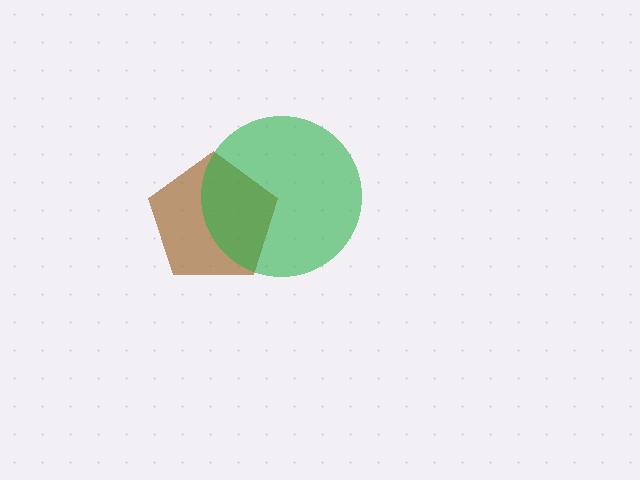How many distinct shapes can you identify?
There are 2 distinct shapes: a brown pentagon, a green circle.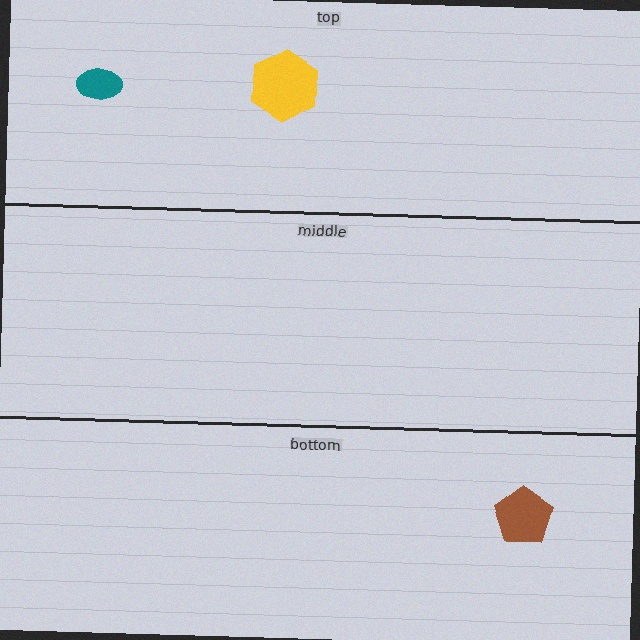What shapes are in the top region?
The teal ellipse, the yellow hexagon.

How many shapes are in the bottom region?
1.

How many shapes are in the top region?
2.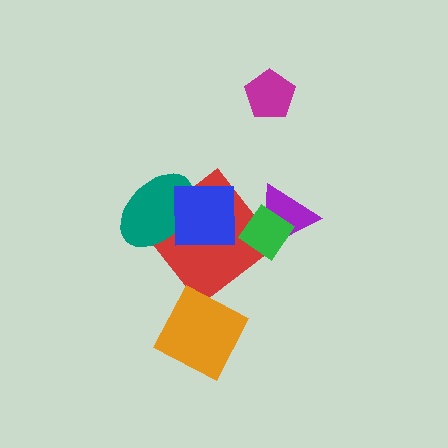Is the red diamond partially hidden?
Yes, it is partially covered by another shape.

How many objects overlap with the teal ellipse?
2 objects overlap with the teal ellipse.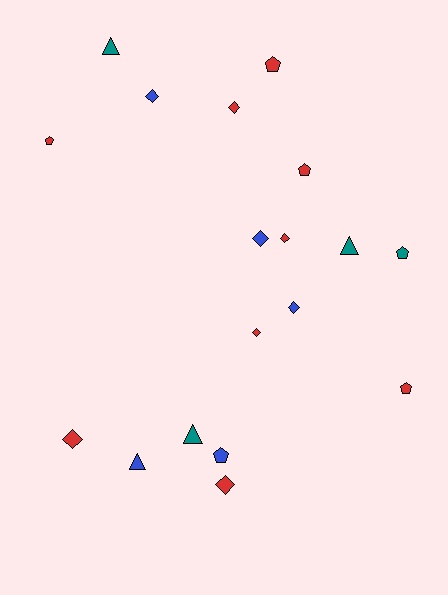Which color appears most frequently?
Red, with 9 objects.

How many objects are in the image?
There are 18 objects.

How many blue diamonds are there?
There are 3 blue diamonds.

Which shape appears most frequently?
Diamond, with 8 objects.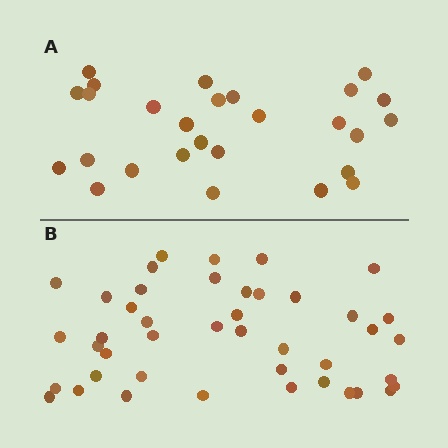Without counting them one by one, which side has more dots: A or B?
Region B (the bottom region) has more dots.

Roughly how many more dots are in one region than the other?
Region B has approximately 15 more dots than region A.